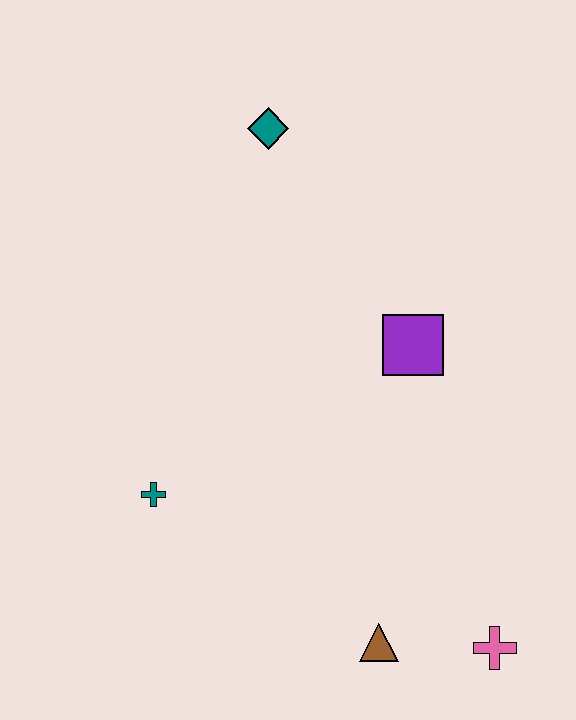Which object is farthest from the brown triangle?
The teal diamond is farthest from the brown triangle.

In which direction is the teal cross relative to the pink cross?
The teal cross is to the left of the pink cross.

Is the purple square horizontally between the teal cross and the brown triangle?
No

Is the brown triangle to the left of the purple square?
Yes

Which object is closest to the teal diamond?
The purple square is closest to the teal diamond.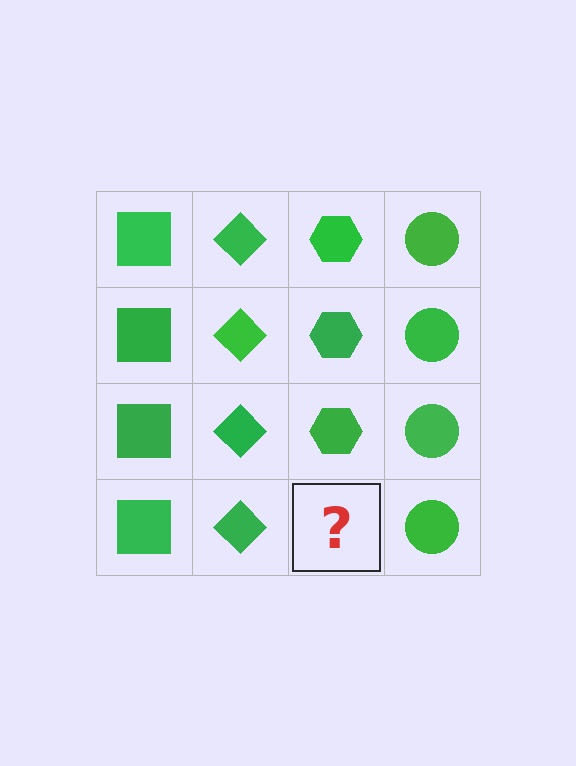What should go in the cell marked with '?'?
The missing cell should contain a green hexagon.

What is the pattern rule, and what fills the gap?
The rule is that each column has a consistent shape. The gap should be filled with a green hexagon.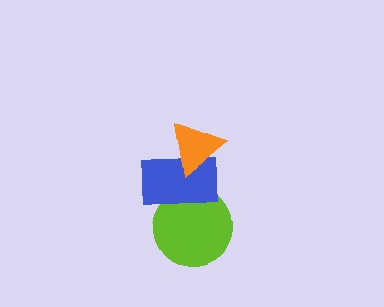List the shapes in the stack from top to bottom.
From top to bottom: the orange triangle, the blue rectangle, the lime circle.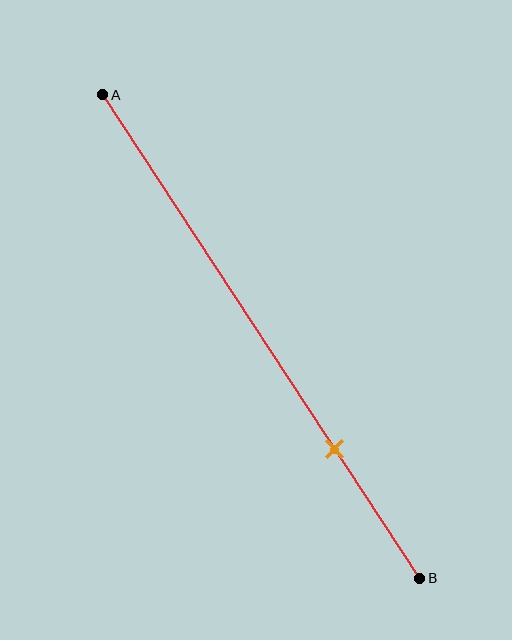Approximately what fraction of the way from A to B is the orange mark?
The orange mark is approximately 75% of the way from A to B.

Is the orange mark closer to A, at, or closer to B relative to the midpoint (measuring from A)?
The orange mark is closer to point B than the midpoint of segment AB.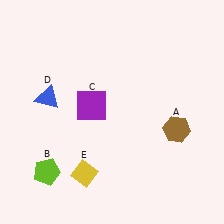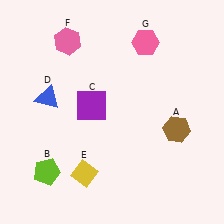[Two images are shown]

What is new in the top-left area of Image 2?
A pink hexagon (F) was added in the top-left area of Image 2.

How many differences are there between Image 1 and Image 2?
There are 2 differences between the two images.